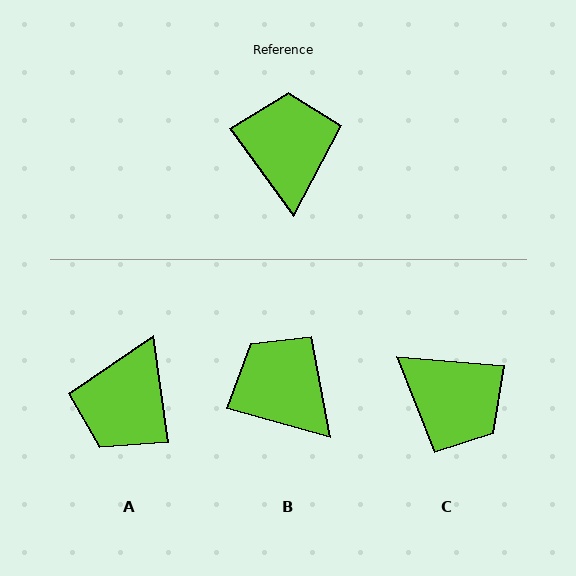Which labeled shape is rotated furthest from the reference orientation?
A, about 152 degrees away.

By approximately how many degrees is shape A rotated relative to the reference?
Approximately 152 degrees counter-clockwise.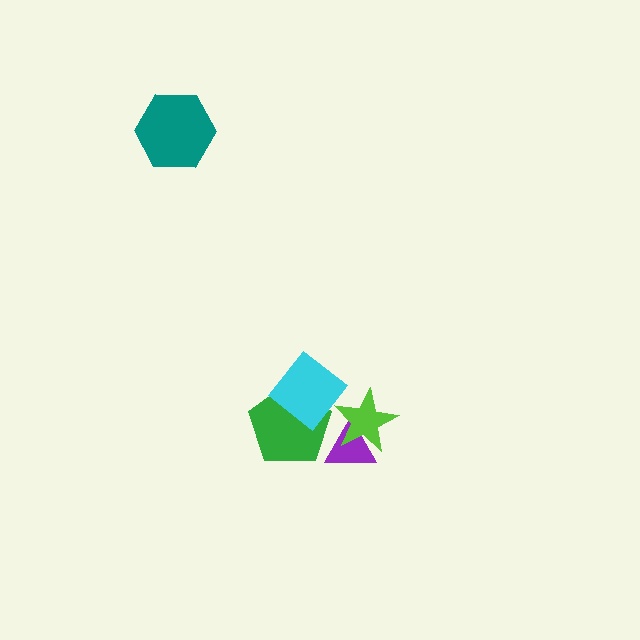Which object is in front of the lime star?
The cyan diamond is in front of the lime star.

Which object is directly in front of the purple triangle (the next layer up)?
The lime star is directly in front of the purple triangle.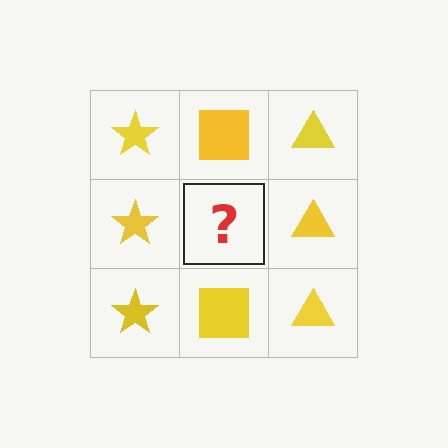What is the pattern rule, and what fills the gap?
The rule is that each column has a consistent shape. The gap should be filled with a yellow square.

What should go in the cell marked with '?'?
The missing cell should contain a yellow square.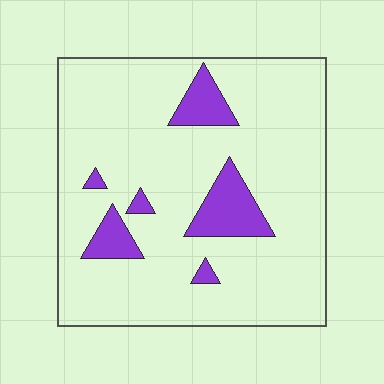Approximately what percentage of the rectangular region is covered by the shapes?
Approximately 15%.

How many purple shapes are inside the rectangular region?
6.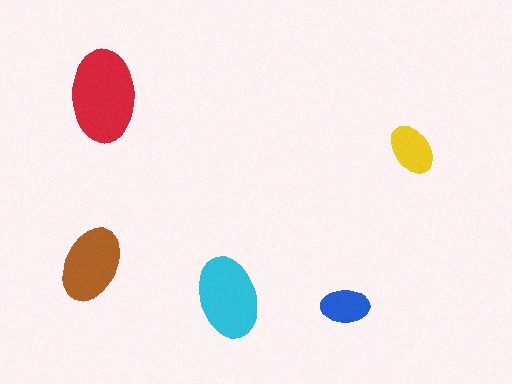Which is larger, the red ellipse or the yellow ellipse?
The red one.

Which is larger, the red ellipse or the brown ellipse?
The red one.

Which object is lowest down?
The blue ellipse is bottommost.